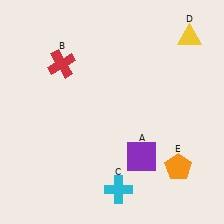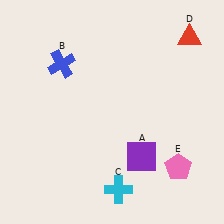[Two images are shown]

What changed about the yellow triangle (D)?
In Image 1, D is yellow. In Image 2, it changed to red.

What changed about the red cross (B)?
In Image 1, B is red. In Image 2, it changed to blue.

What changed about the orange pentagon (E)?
In Image 1, E is orange. In Image 2, it changed to pink.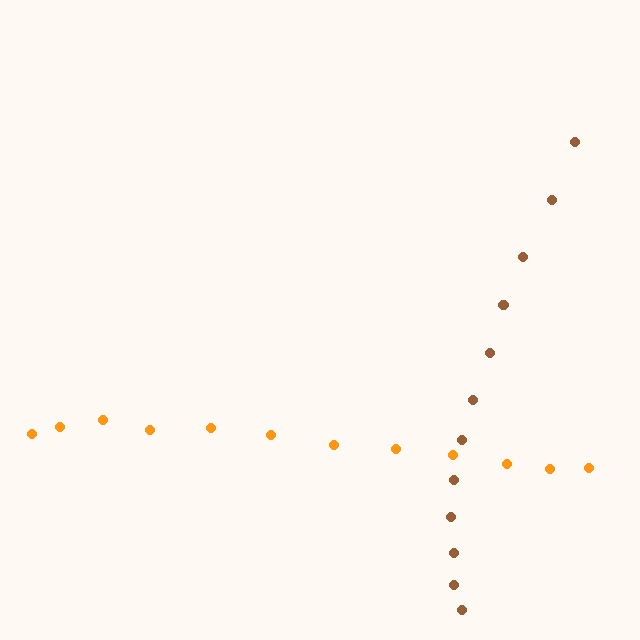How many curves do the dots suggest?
There are 2 distinct paths.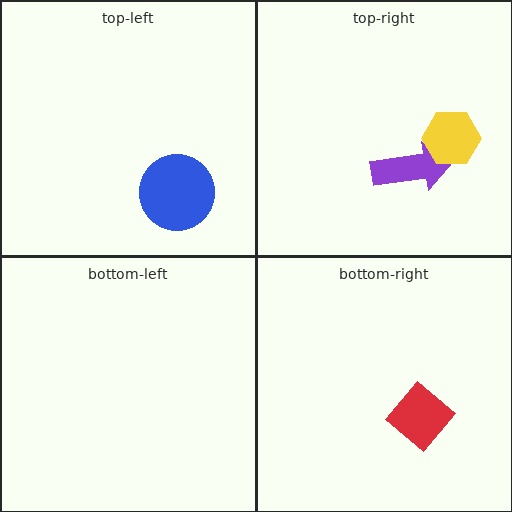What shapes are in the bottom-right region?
The red diamond.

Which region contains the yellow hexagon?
The top-right region.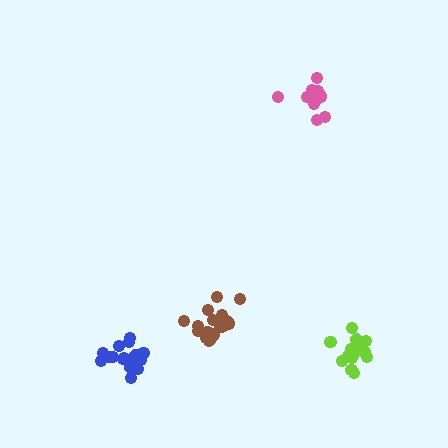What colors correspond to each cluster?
The clusters are colored: blue, brown, lime, pink.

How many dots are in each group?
Group 1: 18 dots, Group 2: 18 dots, Group 3: 18 dots, Group 4: 14 dots (68 total).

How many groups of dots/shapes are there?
There are 4 groups.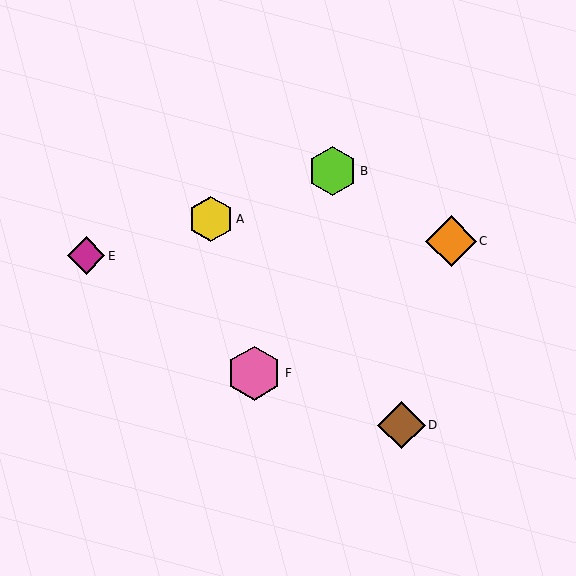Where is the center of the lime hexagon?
The center of the lime hexagon is at (332, 171).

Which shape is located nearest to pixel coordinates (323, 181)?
The lime hexagon (labeled B) at (332, 171) is nearest to that location.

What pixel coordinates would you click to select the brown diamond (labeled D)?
Click at (402, 425) to select the brown diamond D.